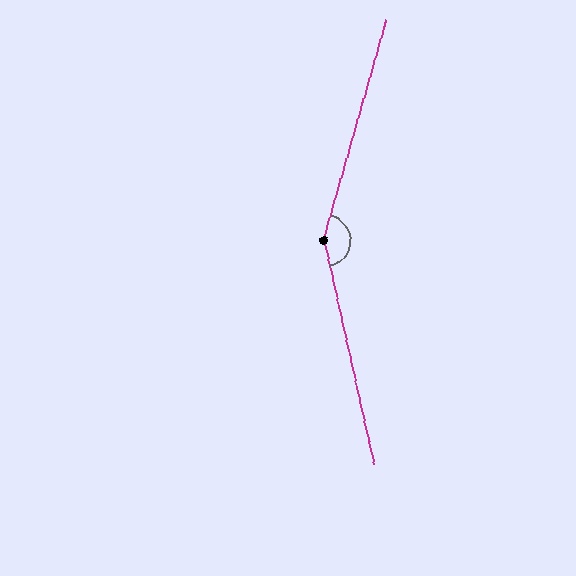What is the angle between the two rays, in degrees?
Approximately 152 degrees.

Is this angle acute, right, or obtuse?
It is obtuse.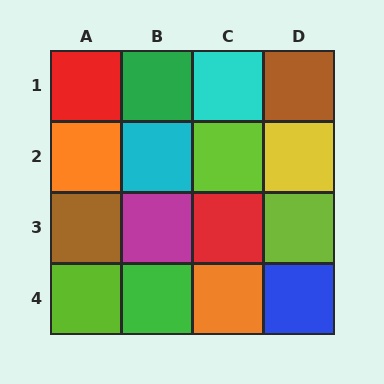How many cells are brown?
2 cells are brown.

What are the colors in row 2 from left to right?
Orange, cyan, lime, yellow.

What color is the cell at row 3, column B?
Magenta.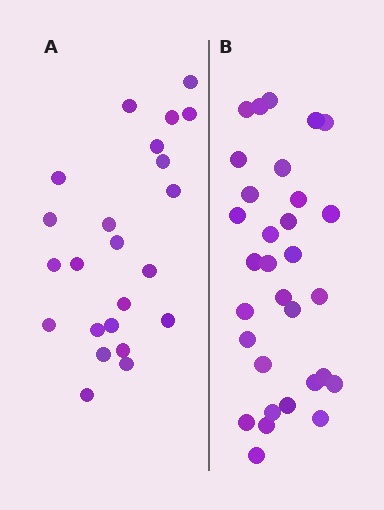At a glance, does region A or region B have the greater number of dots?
Region B (the right region) has more dots.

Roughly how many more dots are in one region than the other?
Region B has roughly 8 or so more dots than region A.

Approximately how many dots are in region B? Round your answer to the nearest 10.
About 30 dots. (The exact count is 31, which rounds to 30.)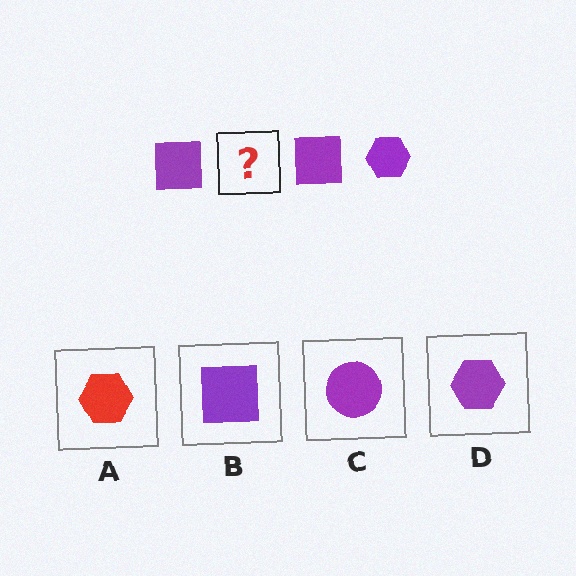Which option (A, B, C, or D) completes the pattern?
D.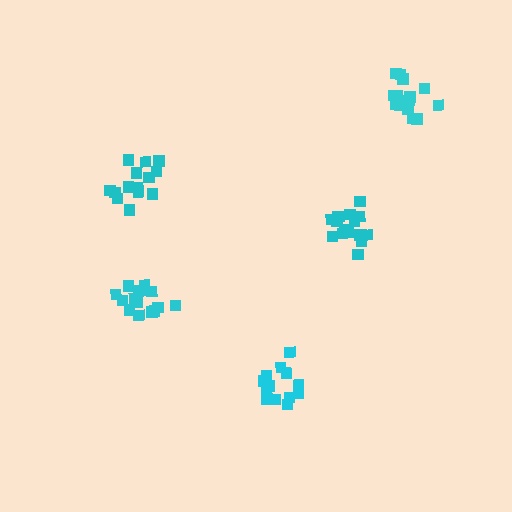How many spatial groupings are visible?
There are 5 spatial groupings.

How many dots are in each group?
Group 1: 15 dots, Group 2: 13 dots, Group 3: 14 dots, Group 4: 16 dots, Group 5: 16 dots (74 total).